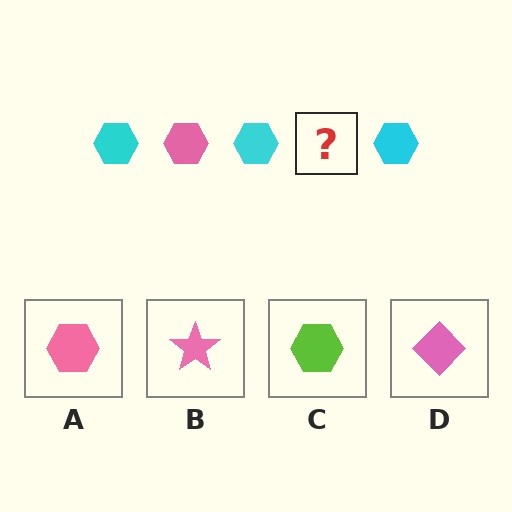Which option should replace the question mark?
Option A.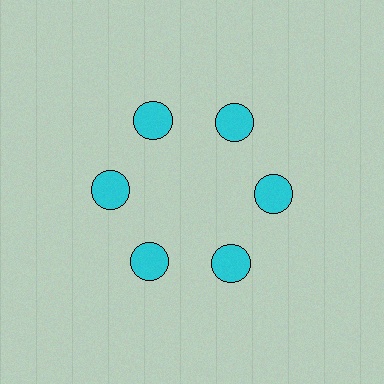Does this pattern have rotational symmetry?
Yes, this pattern has 6-fold rotational symmetry. It looks the same after rotating 60 degrees around the center.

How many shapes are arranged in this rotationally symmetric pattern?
There are 6 shapes, arranged in 6 groups of 1.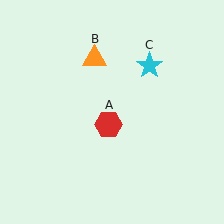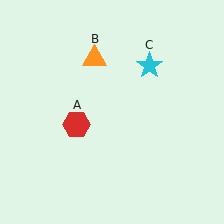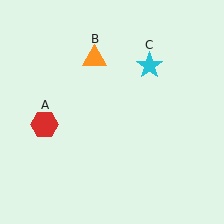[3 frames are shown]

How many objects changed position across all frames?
1 object changed position: red hexagon (object A).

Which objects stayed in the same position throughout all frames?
Orange triangle (object B) and cyan star (object C) remained stationary.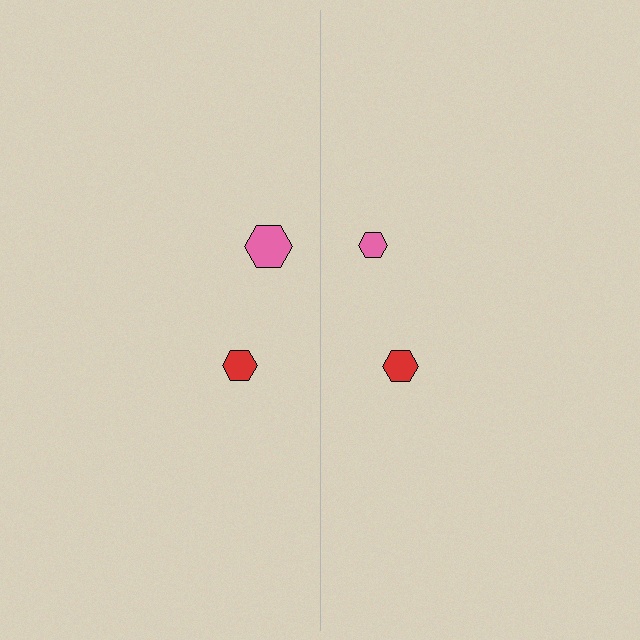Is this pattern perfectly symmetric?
No, the pattern is not perfectly symmetric. The pink hexagon on the right side has a different size than its mirror counterpart.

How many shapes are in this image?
There are 4 shapes in this image.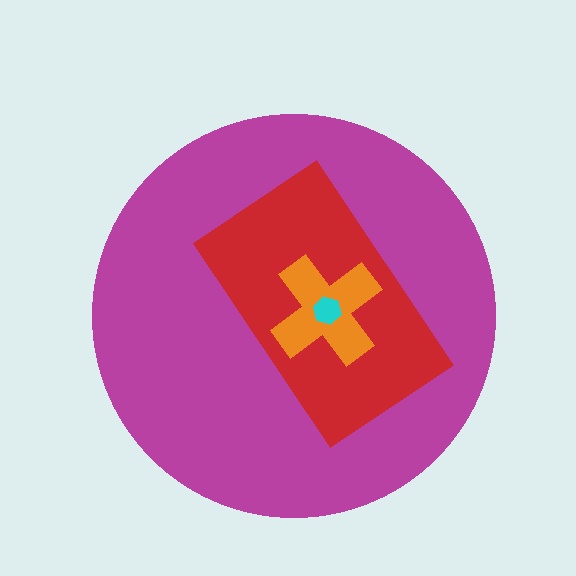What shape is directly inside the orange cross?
The cyan hexagon.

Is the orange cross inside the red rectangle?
Yes.